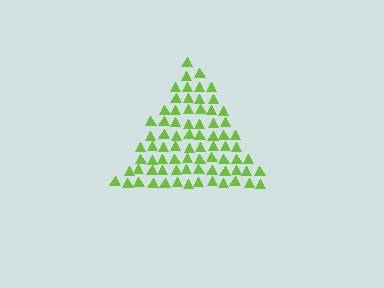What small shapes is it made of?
It is made of small triangles.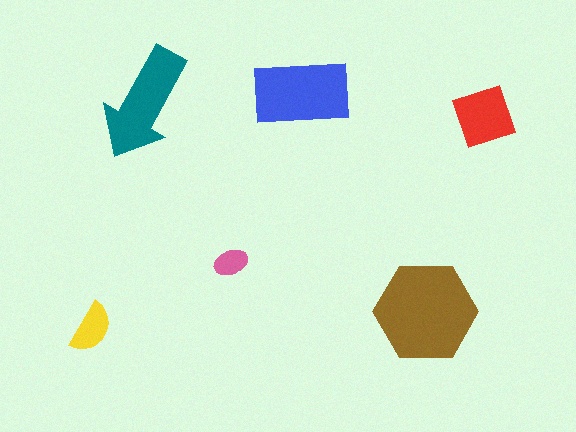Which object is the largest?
The brown hexagon.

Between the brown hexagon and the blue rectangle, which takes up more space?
The brown hexagon.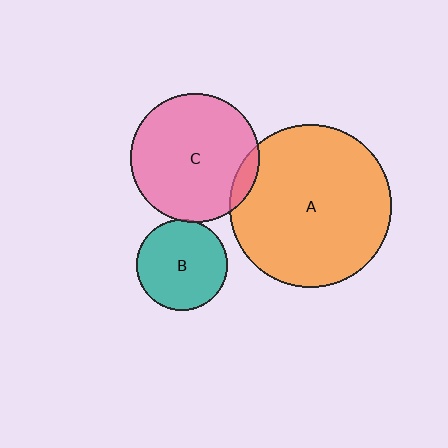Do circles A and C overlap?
Yes.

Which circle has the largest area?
Circle A (orange).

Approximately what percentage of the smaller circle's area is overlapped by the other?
Approximately 10%.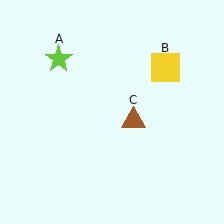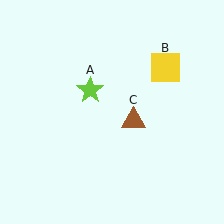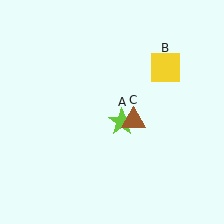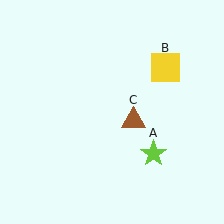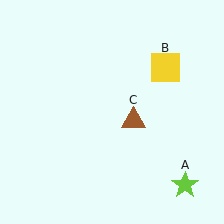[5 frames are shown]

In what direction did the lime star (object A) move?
The lime star (object A) moved down and to the right.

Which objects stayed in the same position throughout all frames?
Yellow square (object B) and brown triangle (object C) remained stationary.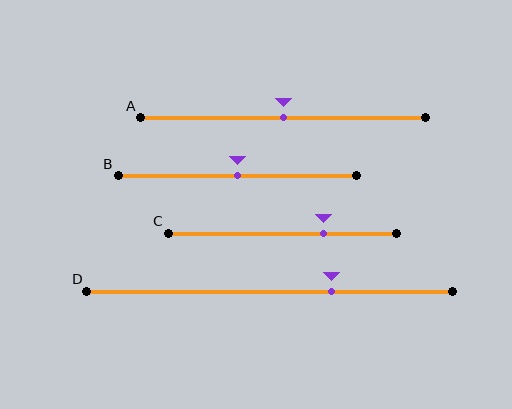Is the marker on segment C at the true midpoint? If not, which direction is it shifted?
No, the marker on segment C is shifted to the right by about 18% of the segment length.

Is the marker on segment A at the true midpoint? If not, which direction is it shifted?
Yes, the marker on segment A is at the true midpoint.